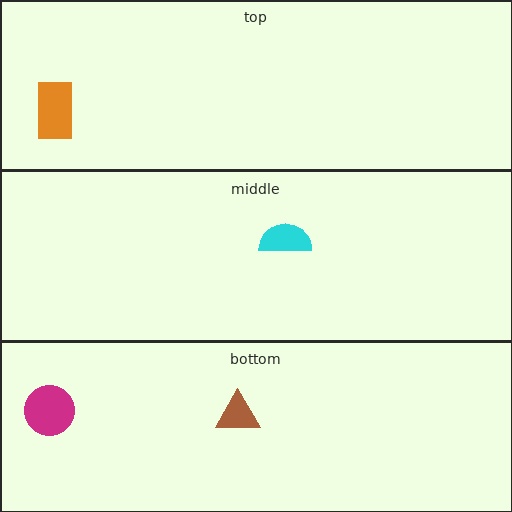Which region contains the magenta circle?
The bottom region.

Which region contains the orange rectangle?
The top region.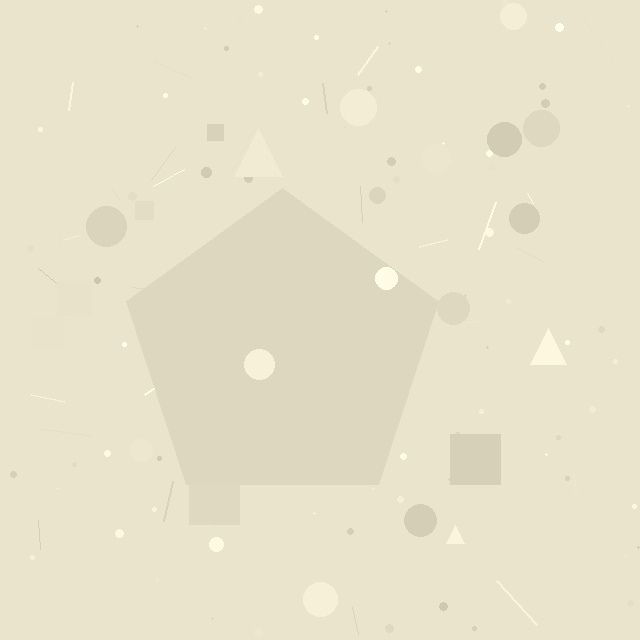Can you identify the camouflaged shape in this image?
The camouflaged shape is a pentagon.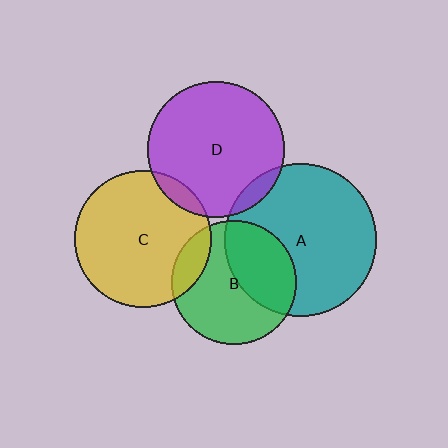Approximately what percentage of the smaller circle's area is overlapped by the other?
Approximately 5%.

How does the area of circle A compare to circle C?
Approximately 1.2 times.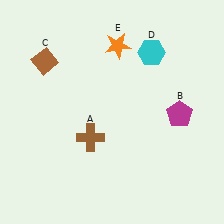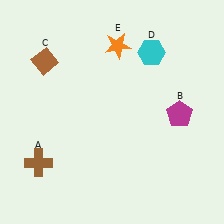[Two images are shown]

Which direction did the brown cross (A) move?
The brown cross (A) moved left.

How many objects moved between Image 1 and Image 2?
1 object moved between the two images.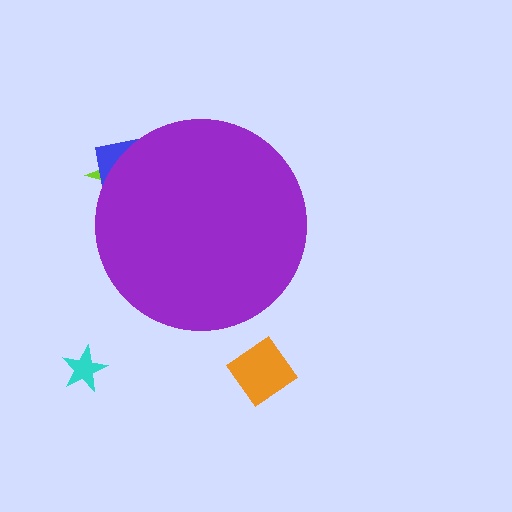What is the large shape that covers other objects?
A purple circle.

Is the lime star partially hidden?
Yes, the lime star is partially hidden behind the purple circle.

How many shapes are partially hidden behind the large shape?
2 shapes are partially hidden.